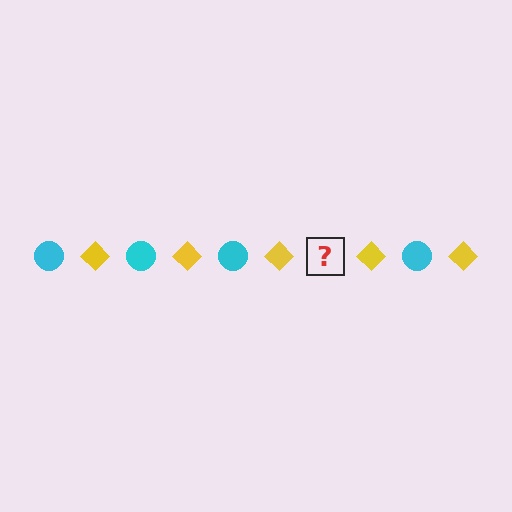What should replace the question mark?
The question mark should be replaced with a cyan circle.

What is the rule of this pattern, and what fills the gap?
The rule is that the pattern alternates between cyan circle and yellow diamond. The gap should be filled with a cyan circle.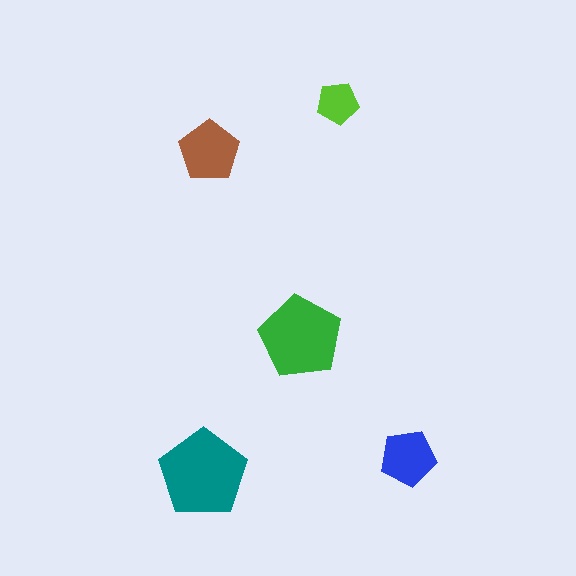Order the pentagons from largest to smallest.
the teal one, the green one, the brown one, the blue one, the lime one.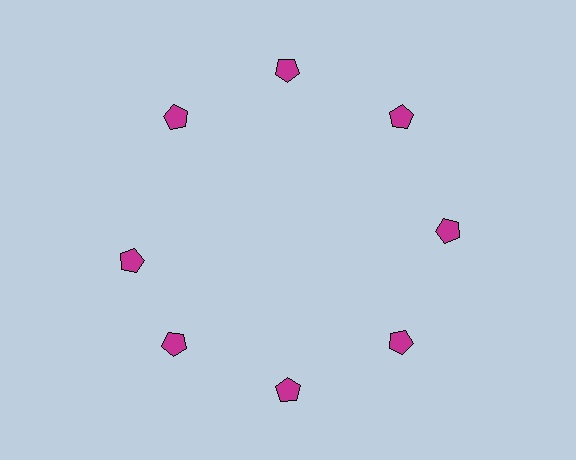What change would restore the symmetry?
The symmetry would be restored by rotating it back into even spacing with its neighbors so that all 8 pentagons sit at equal angles and equal distance from the center.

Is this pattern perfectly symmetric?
No. The 8 magenta pentagons are arranged in a ring, but one element near the 9 o'clock position is rotated out of alignment along the ring, breaking the 8-fold rotational symmetry.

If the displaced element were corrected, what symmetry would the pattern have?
It would have 8-fold rotational symmetry — the pattern would map onto itself every 45 degrees.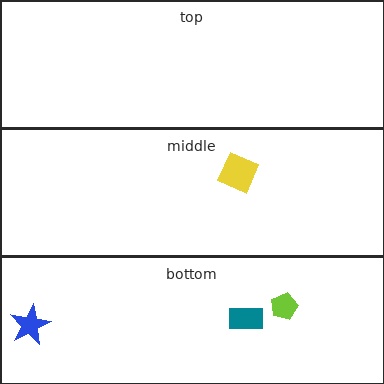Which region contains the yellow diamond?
The middle region.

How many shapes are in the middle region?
1.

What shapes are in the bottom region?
The teal rectangle, the lime pentagon, the blue star.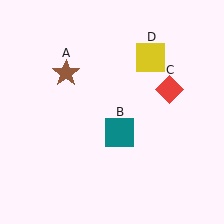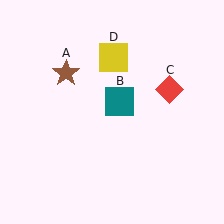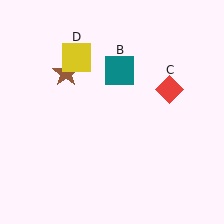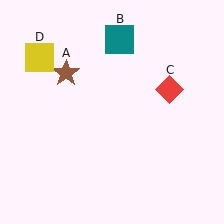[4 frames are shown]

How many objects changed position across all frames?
2 objects changed position: teal square (object B), yellow square (object D).